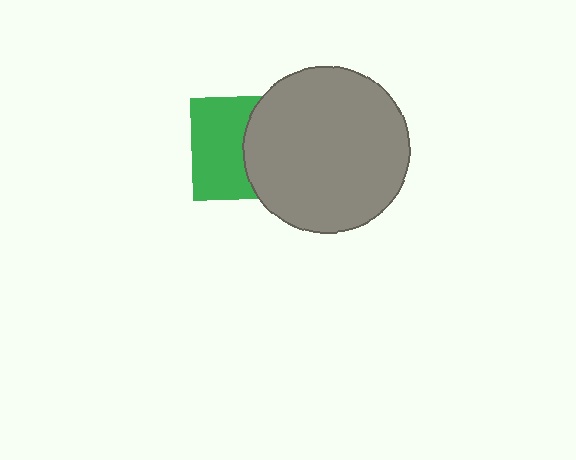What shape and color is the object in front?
The object in front is a gray circle.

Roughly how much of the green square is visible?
About half of it is visible (roughly 55%).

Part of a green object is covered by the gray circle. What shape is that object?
It is a square.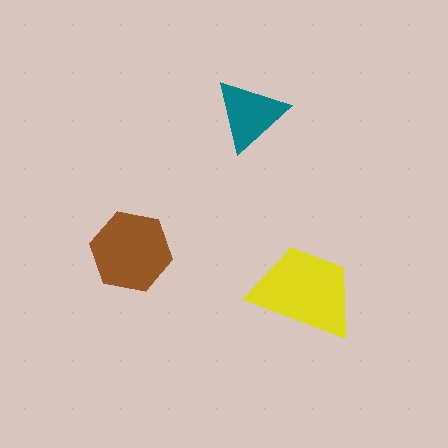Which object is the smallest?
The teal triangle.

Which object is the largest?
The yellow trapezoid.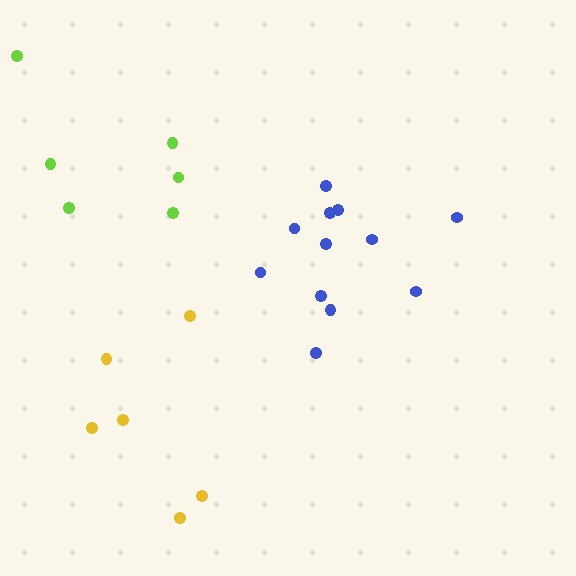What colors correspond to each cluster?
The clusters are colored: blue, lime, yellow.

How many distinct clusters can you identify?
There are 3 distinct clusters.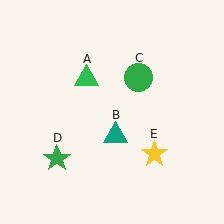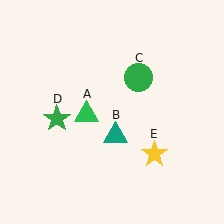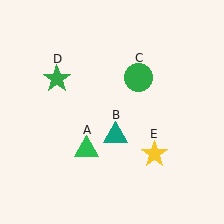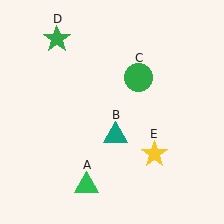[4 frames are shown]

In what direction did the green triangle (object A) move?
The green triangle (object A) moved down.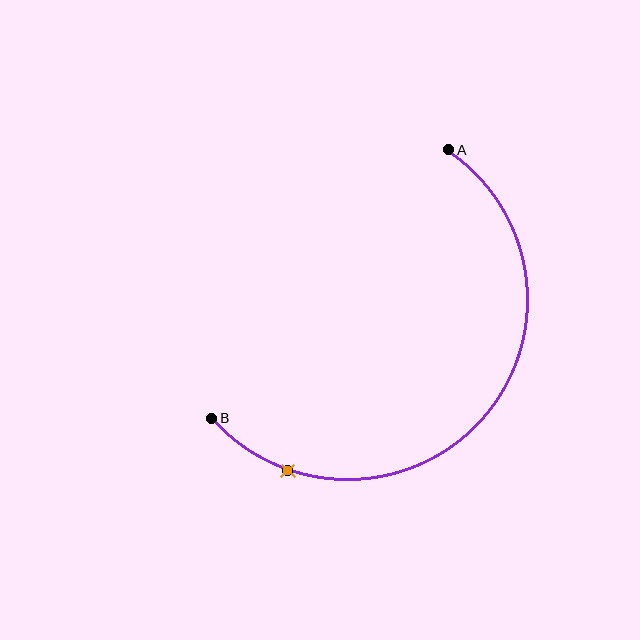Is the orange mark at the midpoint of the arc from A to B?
No. The orange mark lies on the arc but is closer to endpoint B. The arc midpoint would be at the point on the curve equidistant along the arc from both A and B.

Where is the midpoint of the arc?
The arc midpoint is the point on the curve farthest from the straight line joining A and B. It sits below and to the right of that line.